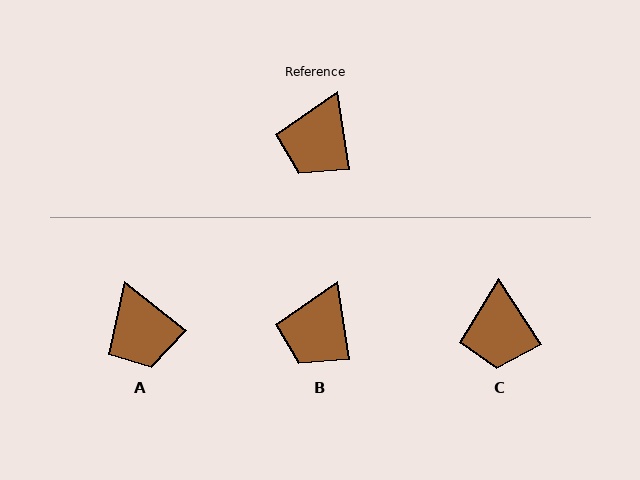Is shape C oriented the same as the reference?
No, it is off by about 24 degrees.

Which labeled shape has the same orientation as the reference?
B.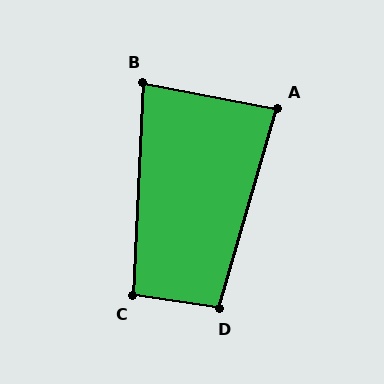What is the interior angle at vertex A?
Approximately 84 degrees (acute).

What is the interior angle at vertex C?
Approximately 96 degrees (obtuse).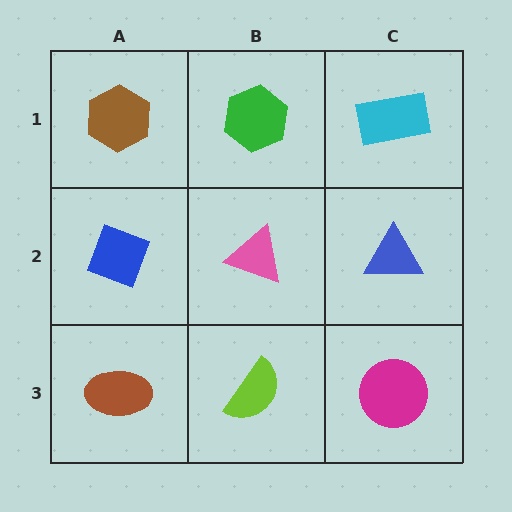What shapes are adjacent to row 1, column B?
A pink triangle (row 2, column B), a brown hexagon (row 1, column A), a cyan rectangle (row 1, column C).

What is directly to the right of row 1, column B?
A cyan rectangle.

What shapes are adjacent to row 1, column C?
A blue triangle (row 2, column C), a green hexagon (row 1, column B).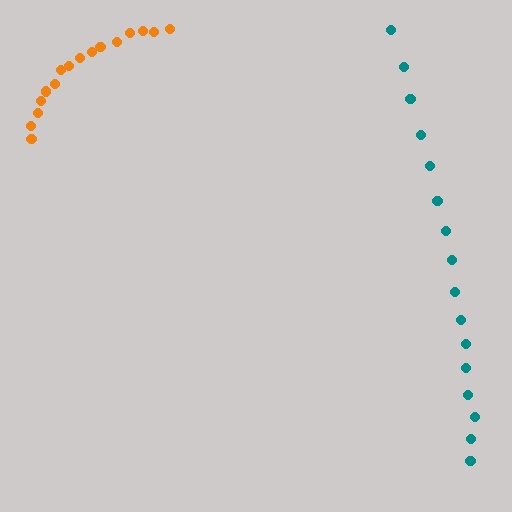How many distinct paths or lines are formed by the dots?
There are 2 distinct paths.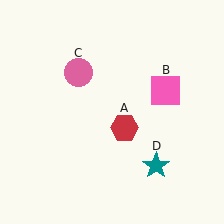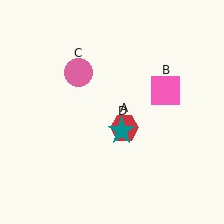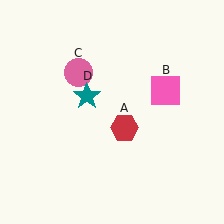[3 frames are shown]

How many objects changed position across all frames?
1 object changed position: teal star (object D).